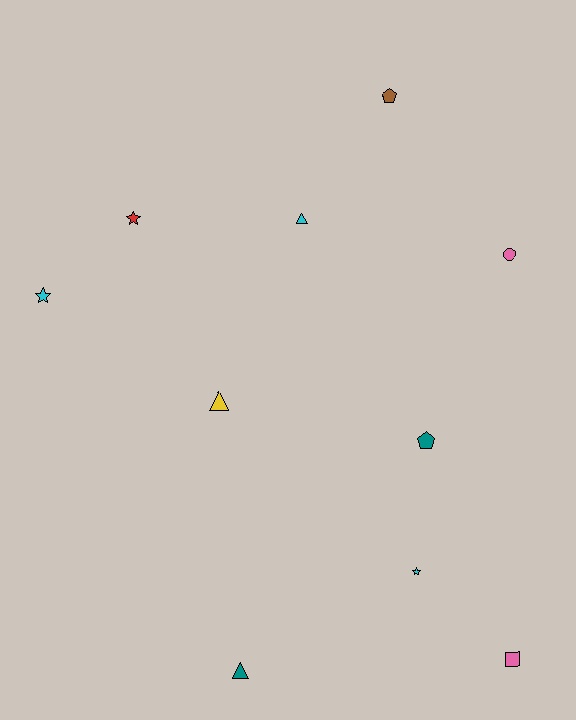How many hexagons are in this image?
There are no hexagons.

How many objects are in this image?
There are 10 objects.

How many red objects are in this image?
There is 1 red object.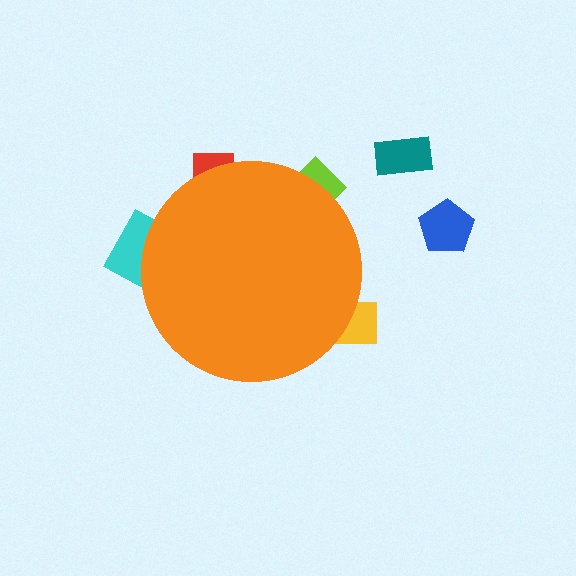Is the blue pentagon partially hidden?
No, the blue pentagon is fully visible.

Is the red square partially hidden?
Yes, the red square is partially hidden behind the orange circle.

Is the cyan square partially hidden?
Yes, the cyan square is partially hidden behind the orange circle.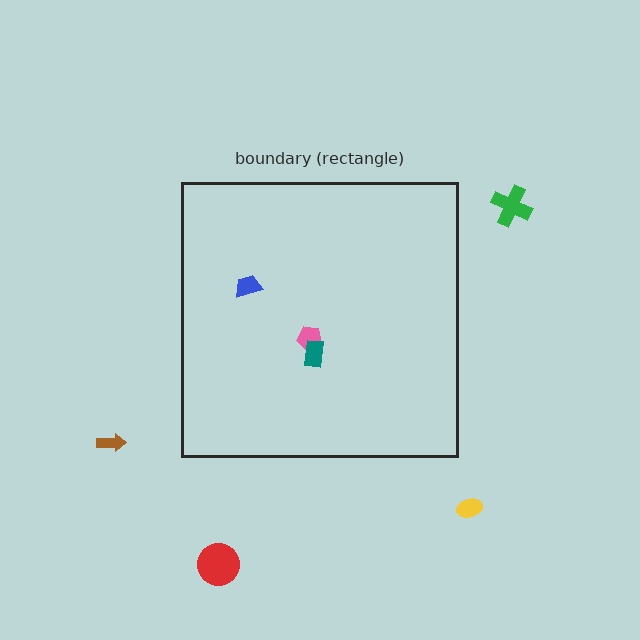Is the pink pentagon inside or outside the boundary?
Inside.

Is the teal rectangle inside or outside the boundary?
Inside.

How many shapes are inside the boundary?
3 inside, 4 outside.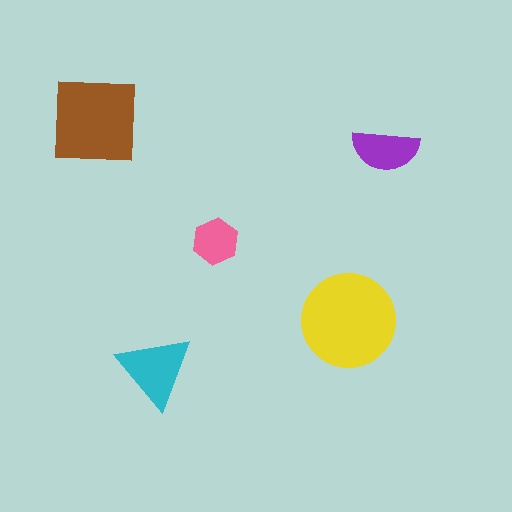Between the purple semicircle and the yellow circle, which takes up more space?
The yellow circle.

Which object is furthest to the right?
The purple semicircle is rightmost.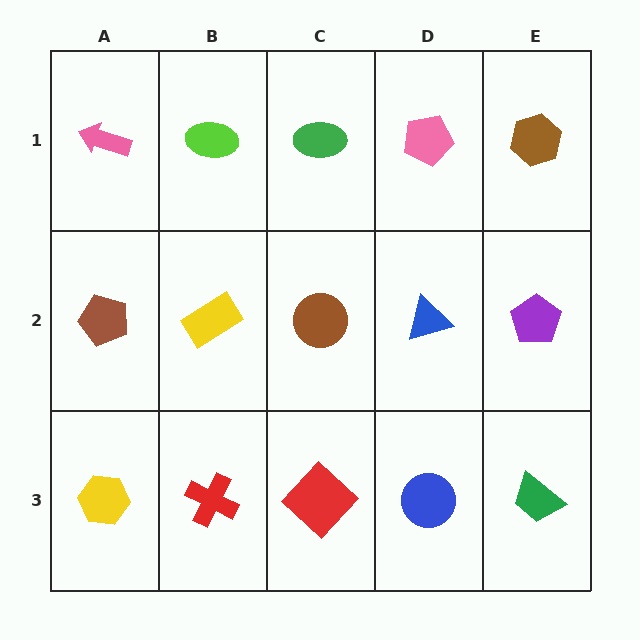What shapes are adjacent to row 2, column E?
A brown hexagon (row 1, column E), a green trapezoid (row 3, column E), a blue triangle (row 2, column D).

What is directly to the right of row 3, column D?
A green trapezoid.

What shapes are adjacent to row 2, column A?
A pink arrow (row 1, column A), a yellow hexagon (row 3, column A), a yellow rectangle (row 2, column B).